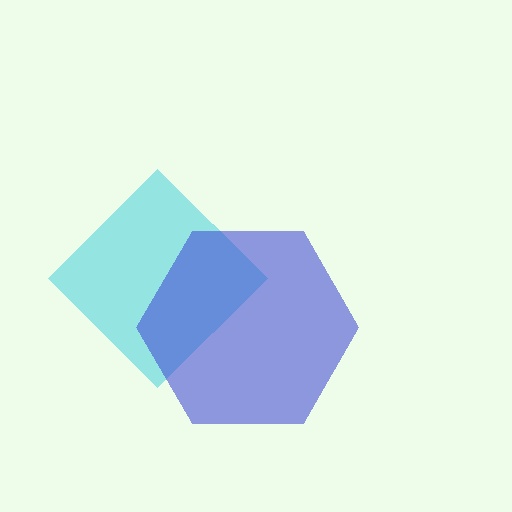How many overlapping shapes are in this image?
There are 2 overlapping shapes in the image.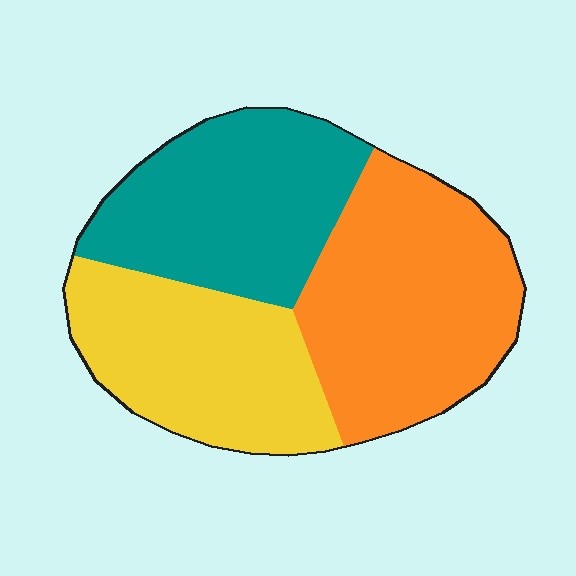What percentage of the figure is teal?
Teal covers about 30% of the figure.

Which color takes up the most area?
Orange, at roughly 40%.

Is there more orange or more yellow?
Orange.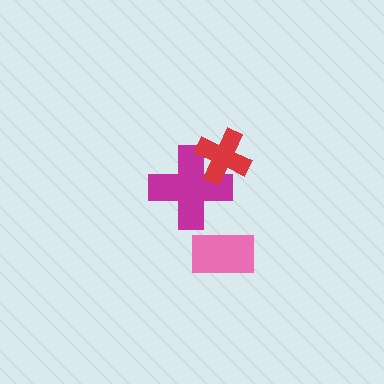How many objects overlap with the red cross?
1 object overlaps with the red cross.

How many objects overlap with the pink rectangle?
0 objects overlap with the pink rectangle.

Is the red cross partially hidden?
No, no other shape covers it.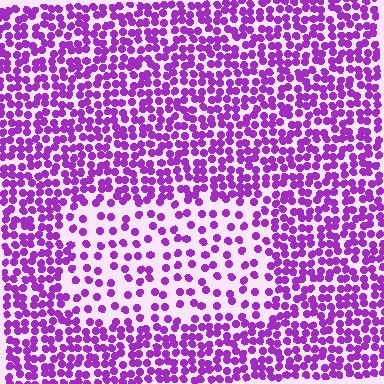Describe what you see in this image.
The image contains small purple elements arranged at two different densities. A rectangle-shaped region is visible where the elements are less densely packed than the surrounding area.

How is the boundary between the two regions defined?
The boundary is defined by a change in element density (approximately 2.2x ratio). All elements are the same color, size, and shape.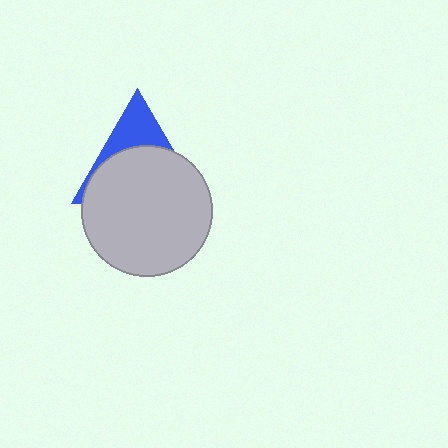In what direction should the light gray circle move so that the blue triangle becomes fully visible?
The light gray circle should move down. That is the shortest direction to clear the overlap and leave the blue triangle fully visible.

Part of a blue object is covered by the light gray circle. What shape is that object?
It is a triangle.